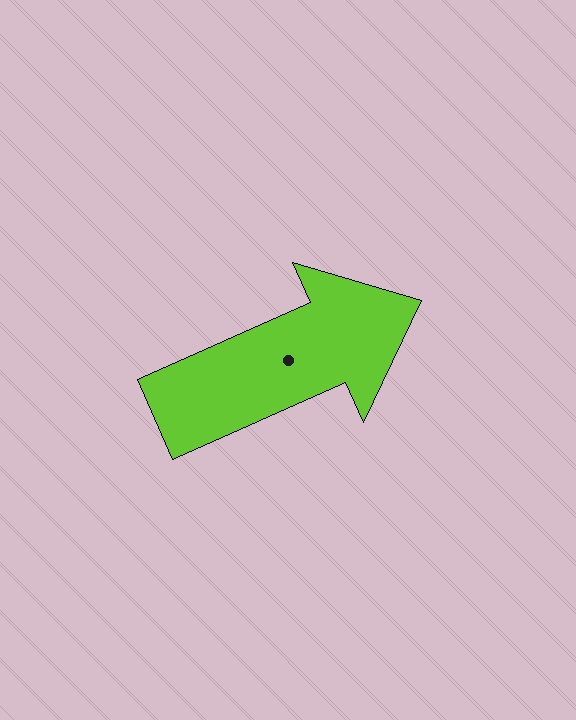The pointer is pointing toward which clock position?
Roughly 2 o'clock.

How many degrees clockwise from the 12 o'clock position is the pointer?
Approximately 66 degrees.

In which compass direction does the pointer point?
Northeast.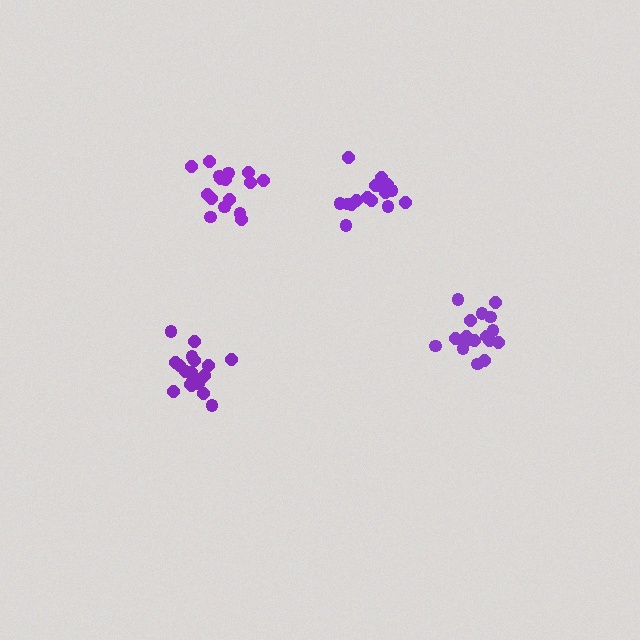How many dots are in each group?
Group 1: 17 dots, Group 2: 17 dots, Group 3: 19 dots, Group 4: 16 dots (69 total).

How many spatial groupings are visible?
There are 4 spatial groupings.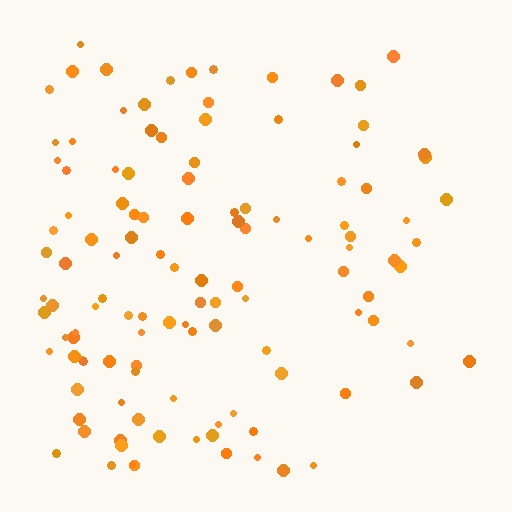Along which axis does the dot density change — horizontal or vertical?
Horizontal.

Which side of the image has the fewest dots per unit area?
The right.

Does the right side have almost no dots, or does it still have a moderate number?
Still a moderate number, just noticeably fewer than the left.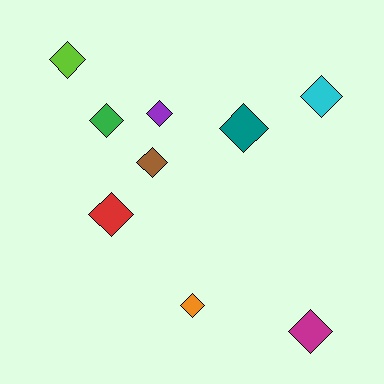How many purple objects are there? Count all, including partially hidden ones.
There is 1 purple object.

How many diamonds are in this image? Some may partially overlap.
There are 9 diamonds.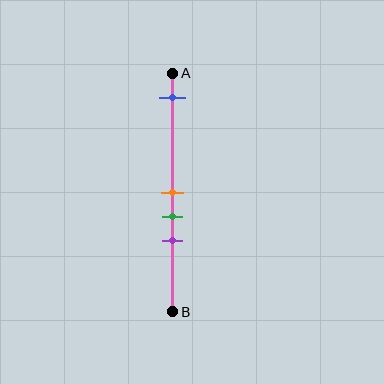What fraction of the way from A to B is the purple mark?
The purple mark is approximately 70% (0.7) of the way from A to B.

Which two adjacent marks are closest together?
The orange and green marks are the closest adjacent pair.